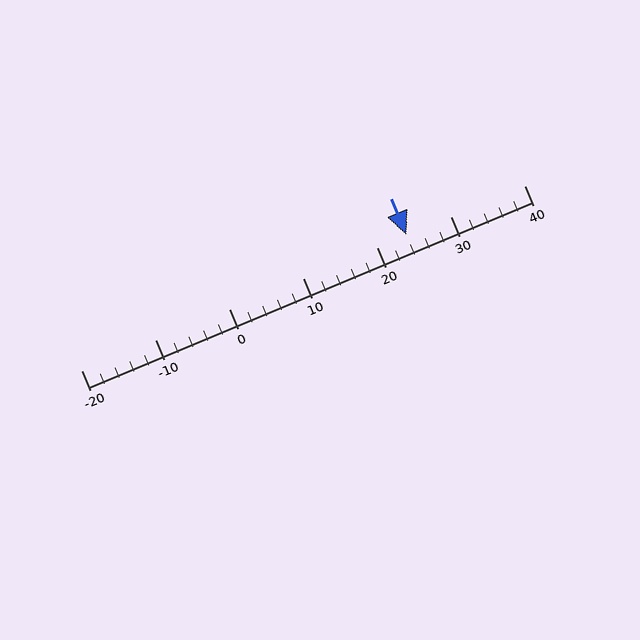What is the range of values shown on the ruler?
The ruler shows values from -20 to 40.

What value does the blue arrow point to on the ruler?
The blue arrow points to approximately 24.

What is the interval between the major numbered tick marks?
The major tick marks are spaced 10 units apart.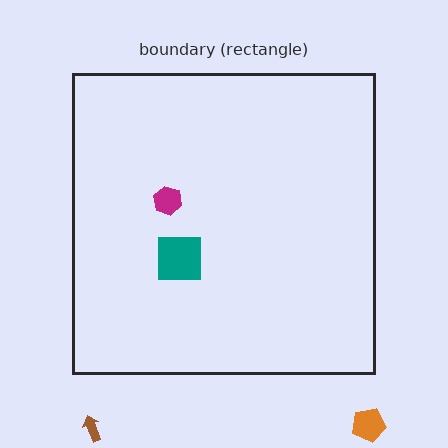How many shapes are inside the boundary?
2 inside, 2 outside.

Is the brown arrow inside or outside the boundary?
Outside.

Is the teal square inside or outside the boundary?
Inside.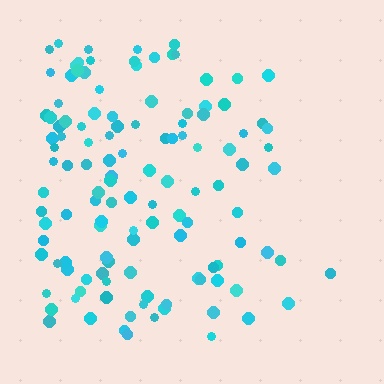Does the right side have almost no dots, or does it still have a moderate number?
Still a moderate number, just noticeably fewer than the left.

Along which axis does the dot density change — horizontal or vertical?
Horizontal.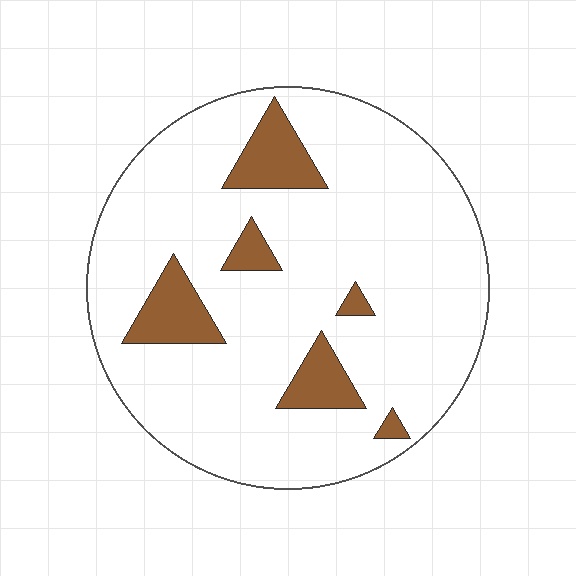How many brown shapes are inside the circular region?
6.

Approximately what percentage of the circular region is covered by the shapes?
Approximately 15%.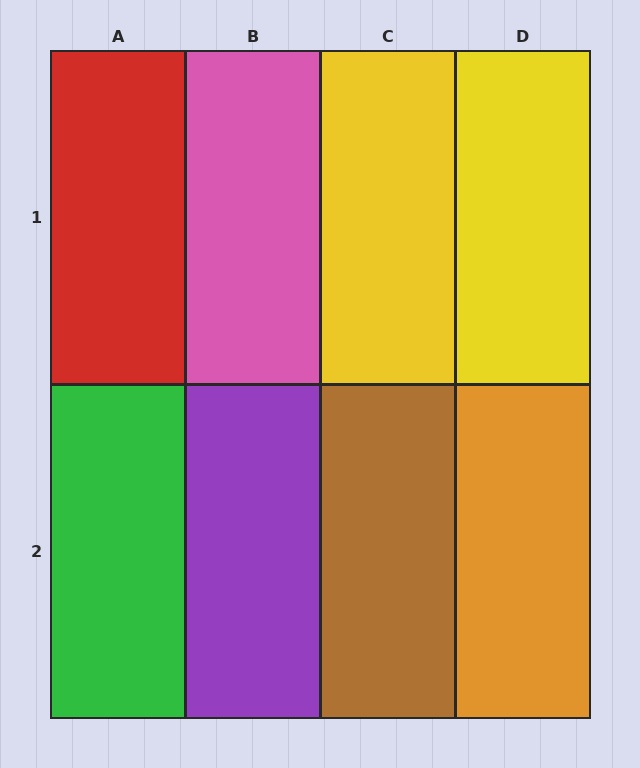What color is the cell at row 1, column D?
Yellow.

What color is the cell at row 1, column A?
Red.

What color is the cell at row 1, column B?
Pink.